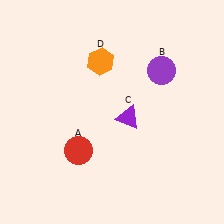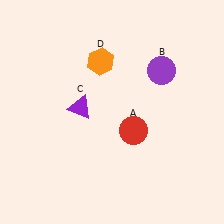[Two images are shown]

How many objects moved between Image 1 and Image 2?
2 objects moved between the two images.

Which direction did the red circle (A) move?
The red circle (A) moved right.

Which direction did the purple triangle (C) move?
The purple triangle (C) moved left.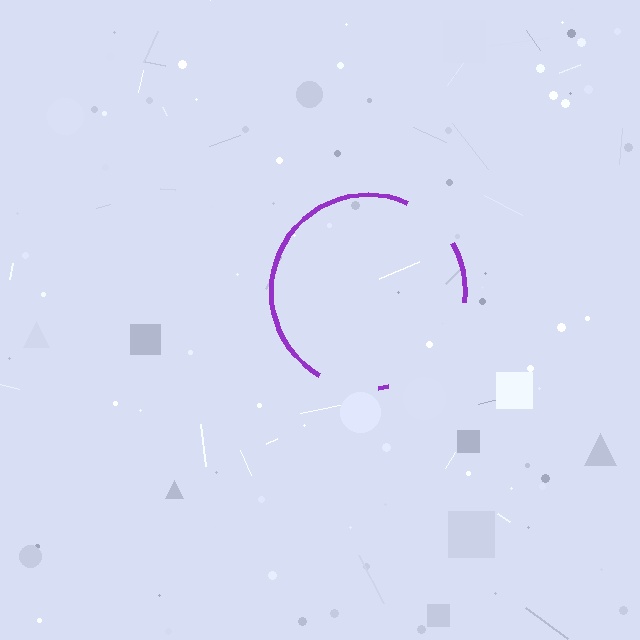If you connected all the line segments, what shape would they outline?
They would outline a circle.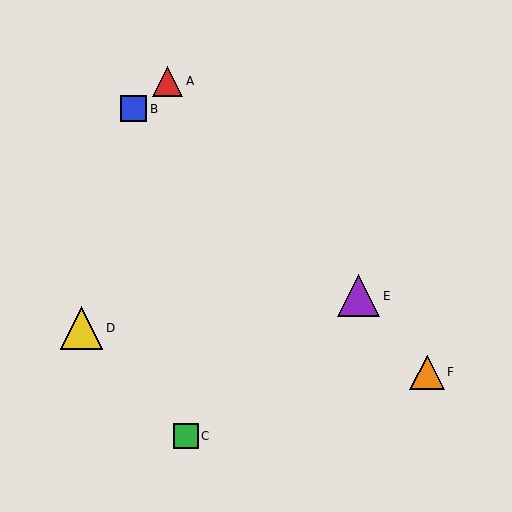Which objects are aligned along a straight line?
Objects A, E, F are aligned along a straight line.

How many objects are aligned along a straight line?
3 objects (A, E, F) are aligned along a straight line.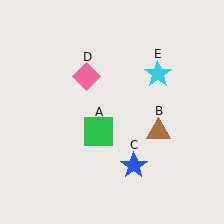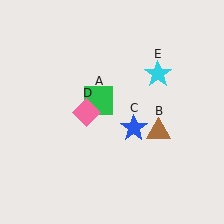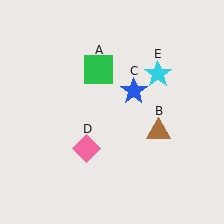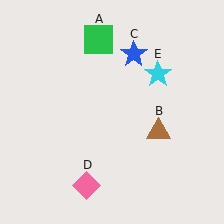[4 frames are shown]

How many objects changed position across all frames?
3 objects changed position: green square (object A), blue star (object C), pink diamond (object D).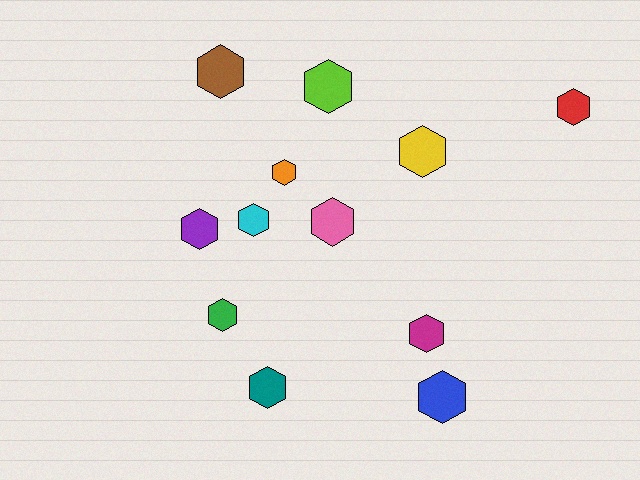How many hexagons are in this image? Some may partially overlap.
There are 12 hexagons.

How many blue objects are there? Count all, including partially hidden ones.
There is 1 blue object.